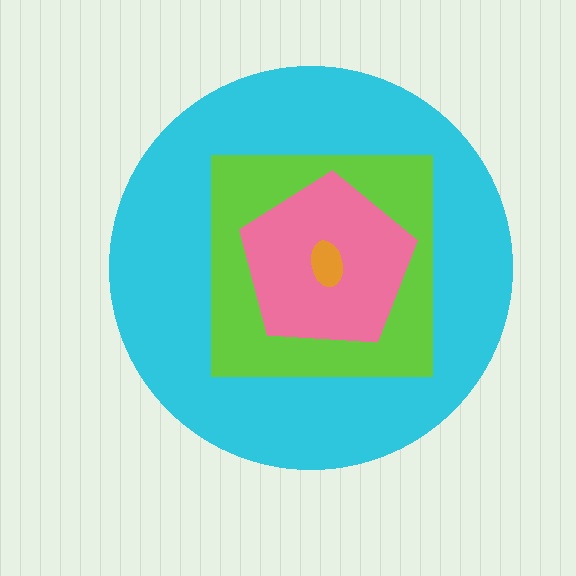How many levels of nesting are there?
4.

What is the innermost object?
The orange ellipse.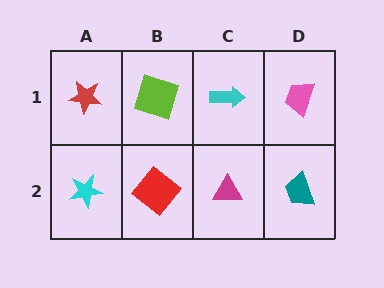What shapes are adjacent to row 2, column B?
A lime square (row 1, column B), a cyan star (row 2, column A), a magenta triangle (row 2, column C).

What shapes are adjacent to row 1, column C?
A magenta triangle (row 2, column C), a lime square (row 1, column B), a pink trapezoid (row 1, column D).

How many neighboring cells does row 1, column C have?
3.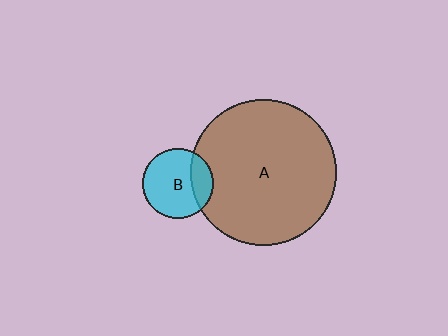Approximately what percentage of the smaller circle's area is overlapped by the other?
Approximately 20%.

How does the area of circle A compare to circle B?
Approximately 4.3 times.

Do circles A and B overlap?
Yes.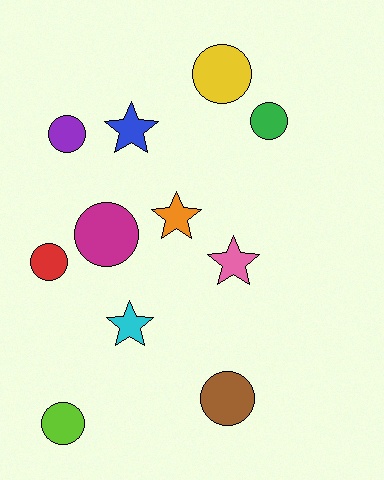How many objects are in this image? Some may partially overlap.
There are 11 objects.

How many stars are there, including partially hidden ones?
There are 4 stars.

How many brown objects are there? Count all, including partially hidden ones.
There is 1 brown object.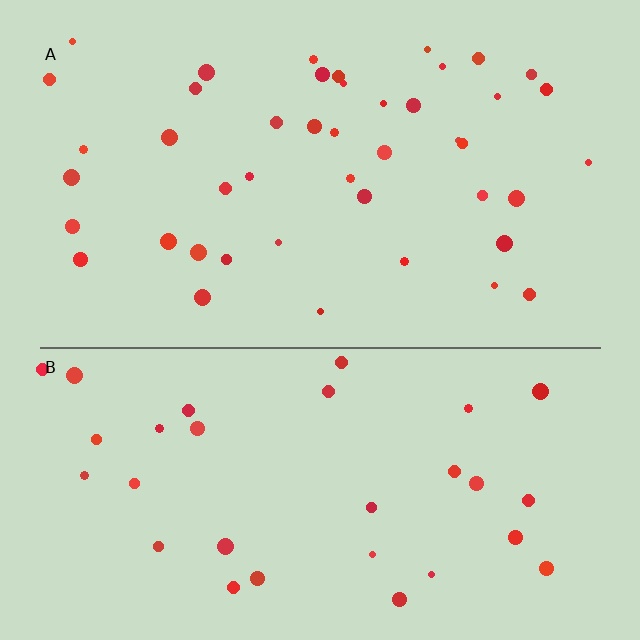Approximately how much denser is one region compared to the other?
Approximately 1.4× — region A over region B.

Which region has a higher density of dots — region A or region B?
A (the top).